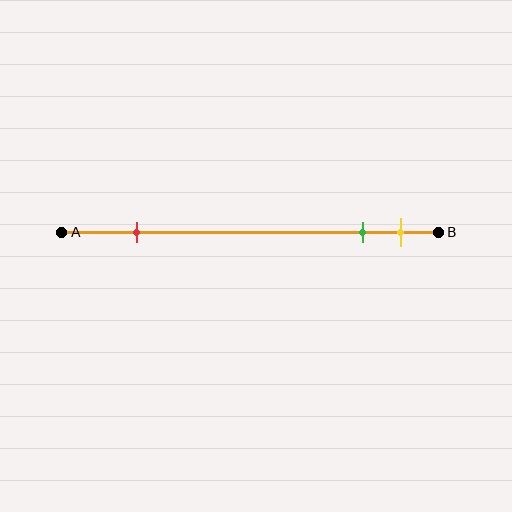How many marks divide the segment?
There are 3 marks dividing the segment.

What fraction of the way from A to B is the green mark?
The green mark is approximately 80% (0.8) of the way from A to B.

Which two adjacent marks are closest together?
The green and yellow marks are the closest adjacent pair.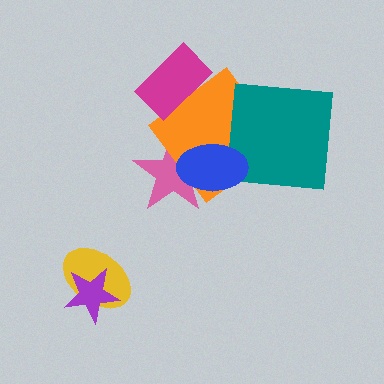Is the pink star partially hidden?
Yes, it is partially covered by another shape.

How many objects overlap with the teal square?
2 objects overlap with the teal square.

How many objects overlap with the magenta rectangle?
1 object overlaps with the magenta rectangle.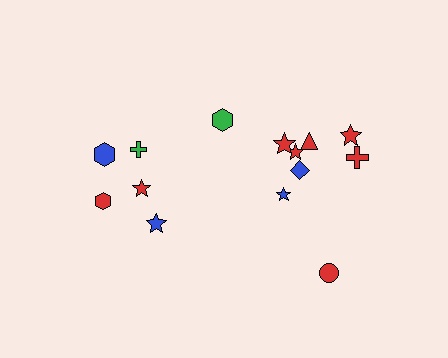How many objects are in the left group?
There are 6 objects.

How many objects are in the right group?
There are 8 objects.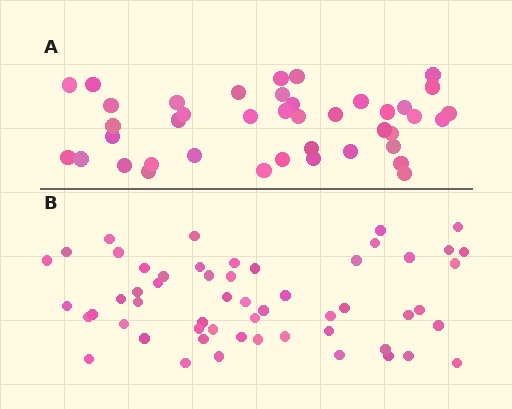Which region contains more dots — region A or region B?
Region B (the bottom region) has more dots.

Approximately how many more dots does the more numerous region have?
Region B has approximately 15 more dots than region A.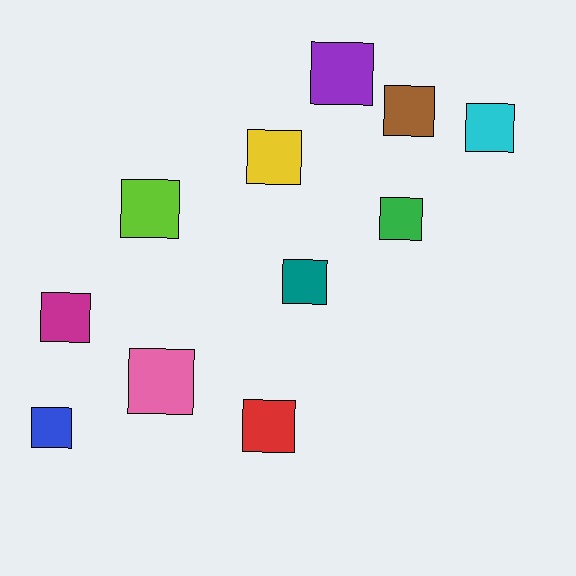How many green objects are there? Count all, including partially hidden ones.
There is 1 green object.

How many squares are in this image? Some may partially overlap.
There are 11 squares.